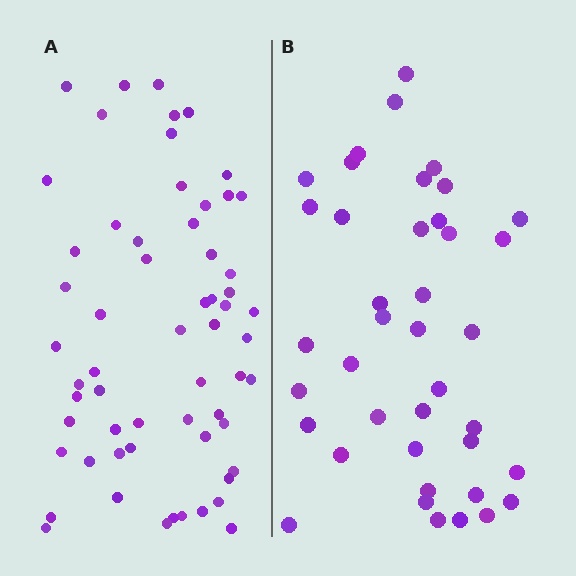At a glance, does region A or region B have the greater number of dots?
Region A (the left region) has more dots.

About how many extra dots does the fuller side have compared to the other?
Region A has approximately 20 more dots than region B.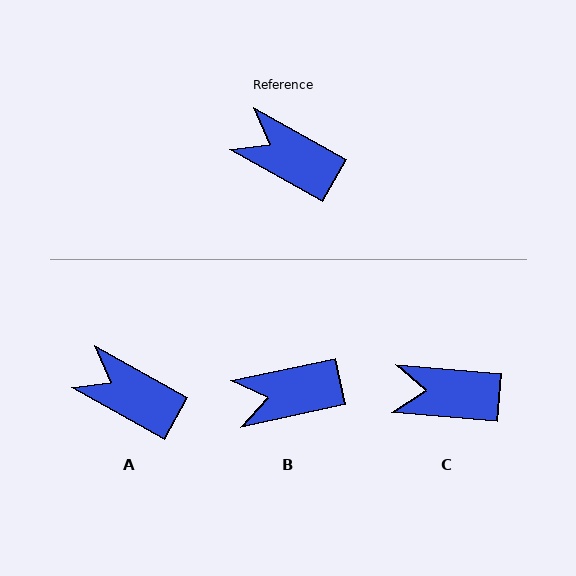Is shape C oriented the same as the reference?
No, it is off by about 24 degrees.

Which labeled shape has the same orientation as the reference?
A.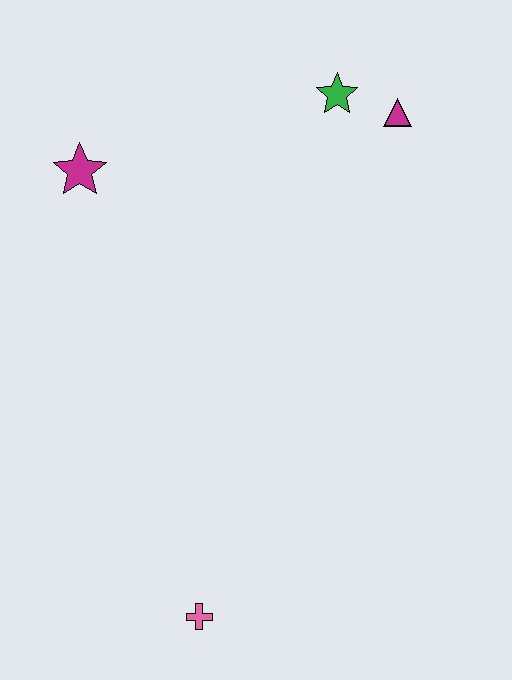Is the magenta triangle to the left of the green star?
No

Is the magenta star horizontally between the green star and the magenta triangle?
No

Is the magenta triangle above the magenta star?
Yes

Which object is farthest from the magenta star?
The pink cross is farthest from the magenta star.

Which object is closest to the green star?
The magenta triangle is closest to the green star.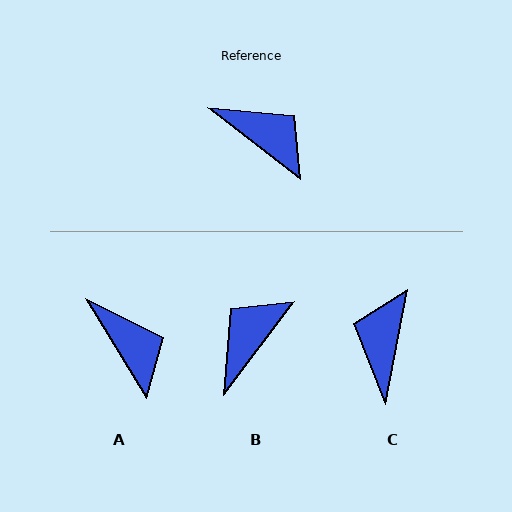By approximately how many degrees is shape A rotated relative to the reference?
Approximately 21 degrees clockwise.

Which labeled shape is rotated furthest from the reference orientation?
C, about 117 degrees away.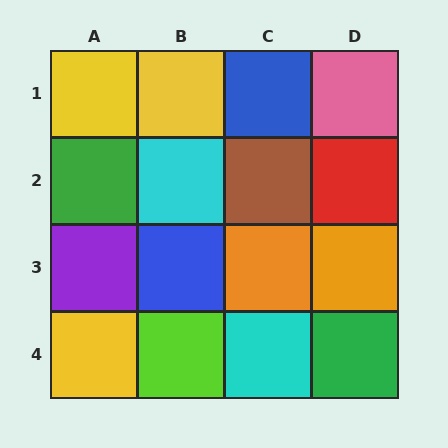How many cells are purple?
1 cell is purple.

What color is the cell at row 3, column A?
Purple.